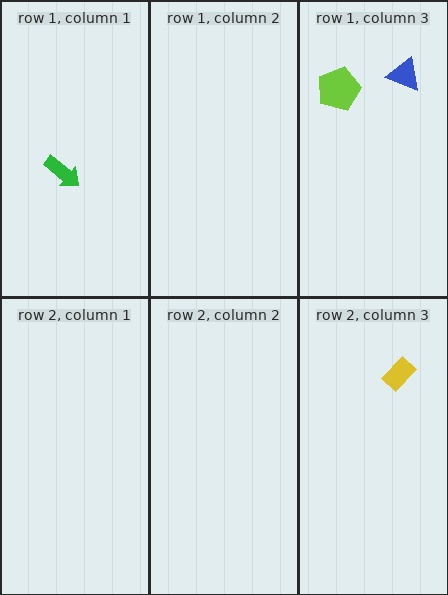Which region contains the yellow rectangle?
The row 2, column 3 region.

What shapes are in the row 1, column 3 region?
The blue triangle, the lime pentagon.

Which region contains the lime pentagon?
The row 1, column 3 region.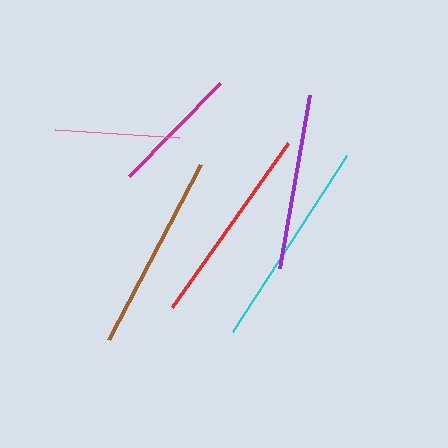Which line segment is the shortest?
The pink line is the shortest at approximately 125 pixels.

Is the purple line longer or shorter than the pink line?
The purple line is longer than the pink line.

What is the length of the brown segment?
The brown segment is approximately 198 pixels long.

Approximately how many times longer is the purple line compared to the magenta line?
The purple line is approximately 1.4 times the length of the magenta line.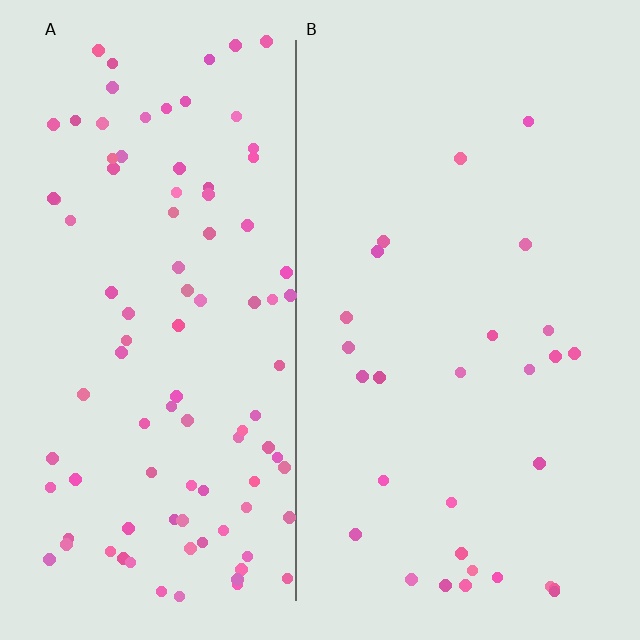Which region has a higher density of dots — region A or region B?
A (the left).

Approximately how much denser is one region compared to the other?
Approximately 3.4× — region A over region B.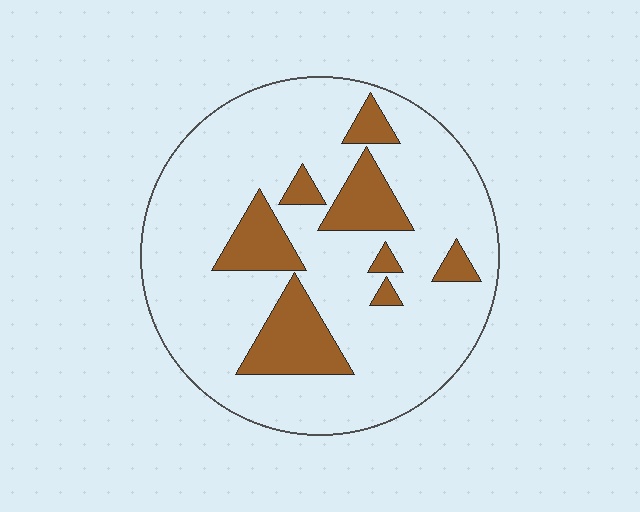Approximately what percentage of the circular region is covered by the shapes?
Approximately 20%.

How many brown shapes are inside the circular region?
8.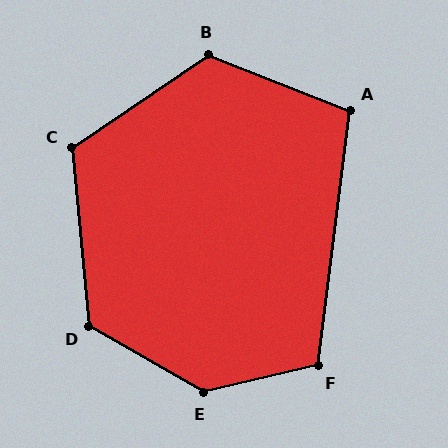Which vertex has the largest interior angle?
E, at approximately 137 degrees.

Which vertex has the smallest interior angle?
A, at approximately 104 degrees.